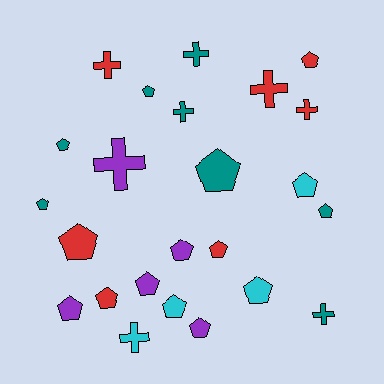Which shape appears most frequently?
Pentagon, with 16 objects.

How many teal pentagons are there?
There are 5 teal pentagons.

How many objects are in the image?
There are 24 objects.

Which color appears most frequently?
Teal, with 8 objects.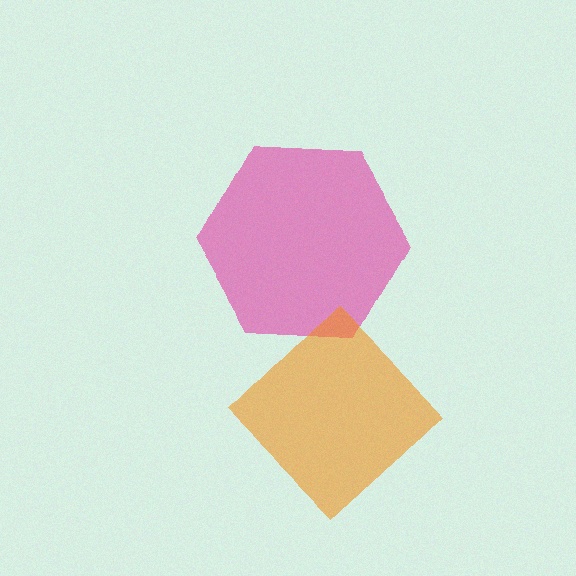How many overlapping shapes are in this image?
There are 2 overlapping shapes in the image.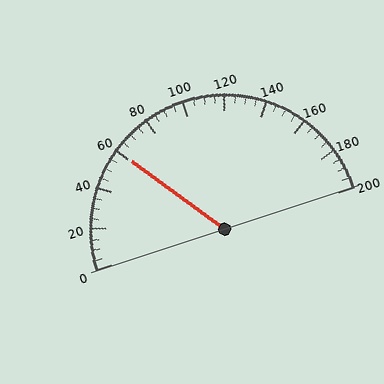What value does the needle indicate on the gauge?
The needle indicates approximately 60.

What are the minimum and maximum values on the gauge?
The gauge ranges from 0 to 200.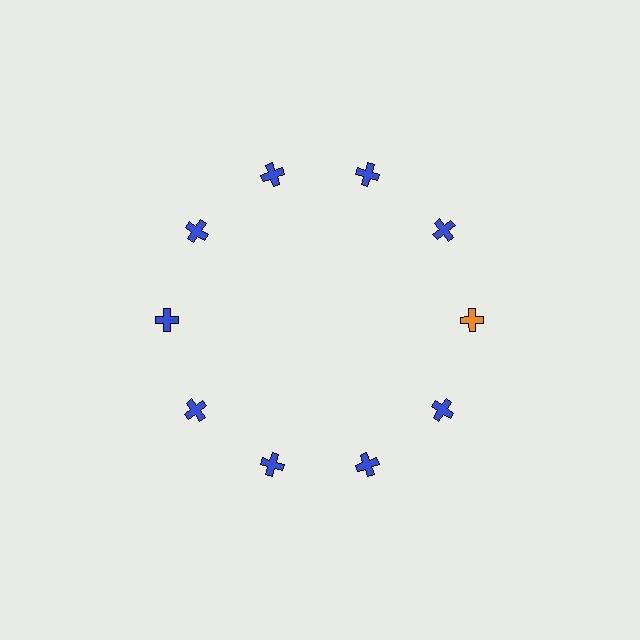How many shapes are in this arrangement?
There are 10 shapes arranged in a ring pattern.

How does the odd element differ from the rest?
It has a different color: orange instead of blue.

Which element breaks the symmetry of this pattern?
The orange cross at roughly the 3 o'clock position breaks the symmetry. All other shapes are blue crosses.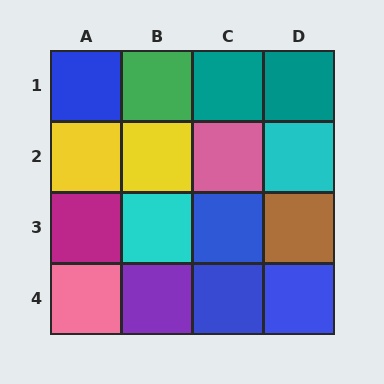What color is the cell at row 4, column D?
Blue.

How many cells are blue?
4 cells are blue.